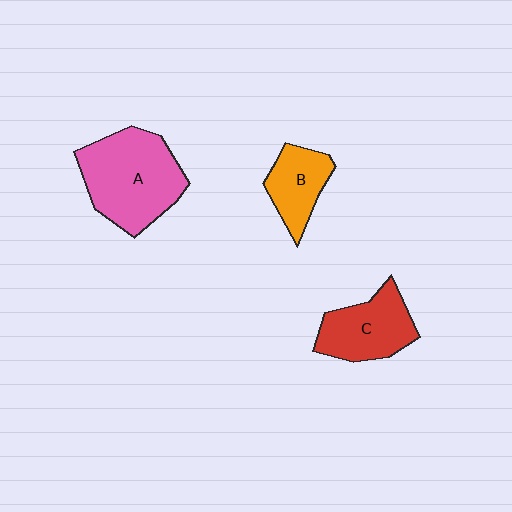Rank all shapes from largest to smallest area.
From largest to smallest: A (pink), C (red), B (orange).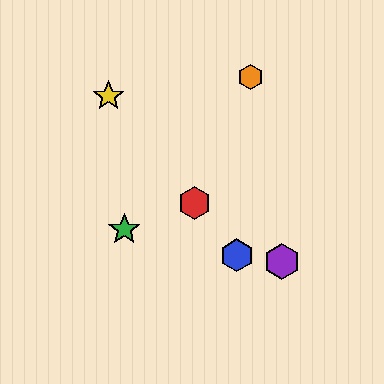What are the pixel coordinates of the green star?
The green star is at (124, 230).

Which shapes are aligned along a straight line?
The red hexagon, the blue hexagon, the yellow star are aligned along a straight line.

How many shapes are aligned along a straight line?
3 shapes (the red hexagon, the blue hexagon, the yellow star) are aligned along a straight line.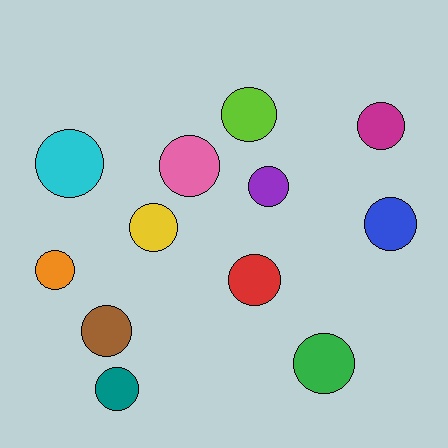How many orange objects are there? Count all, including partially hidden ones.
There is 1 orange object.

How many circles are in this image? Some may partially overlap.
There are 12 circles.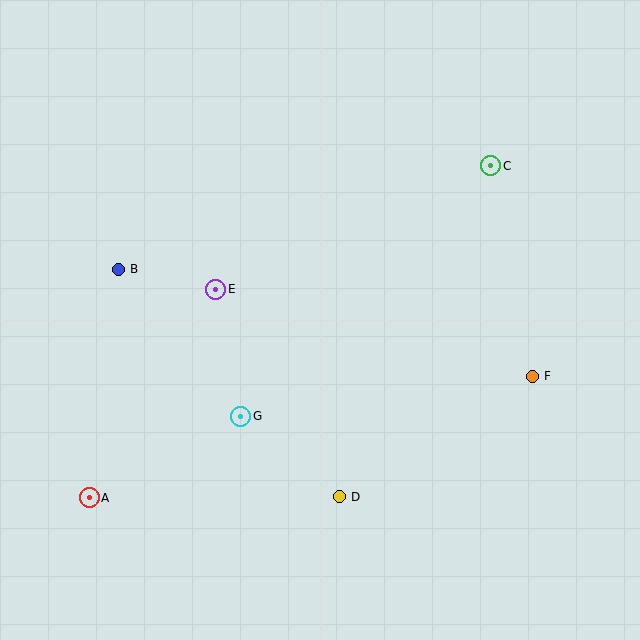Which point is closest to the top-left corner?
Point B is closest to the top-left corner.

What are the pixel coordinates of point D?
Point D is at (339, 497).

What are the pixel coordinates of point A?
Point A is at (89, 498).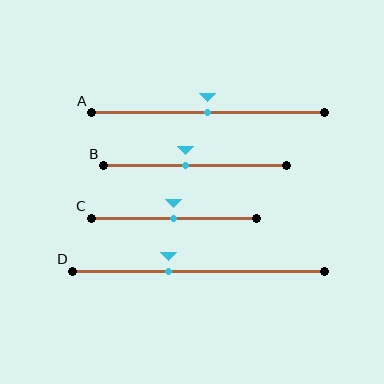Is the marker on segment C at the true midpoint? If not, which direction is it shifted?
Yes, the marker on segment C is at the true midpoint.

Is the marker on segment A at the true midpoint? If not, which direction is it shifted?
Yes, the marker on segment A is at the true midpoint.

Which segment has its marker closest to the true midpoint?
Segment A has its marker closest to the true midpoint.